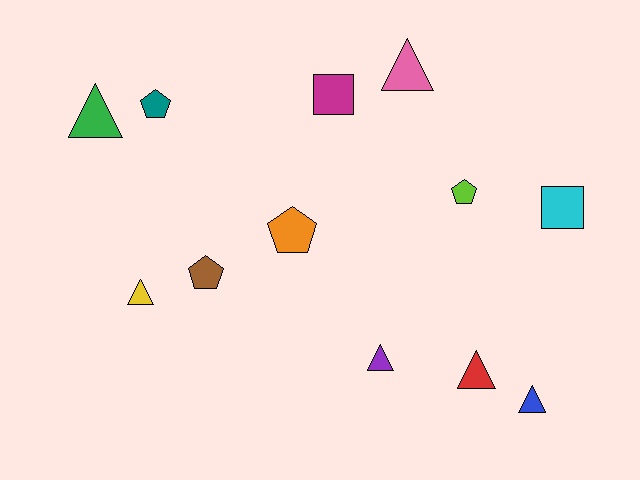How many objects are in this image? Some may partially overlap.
There are 12 objects.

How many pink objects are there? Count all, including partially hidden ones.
There is 1 pink object.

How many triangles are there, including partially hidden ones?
There are 6 triangles.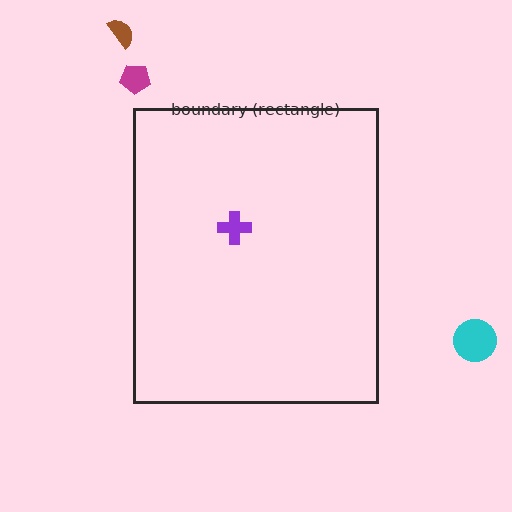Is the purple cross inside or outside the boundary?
Inside.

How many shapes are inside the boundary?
1 inside, 3 outside.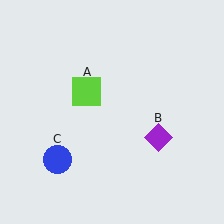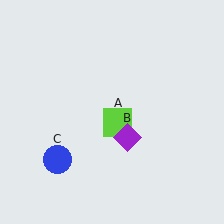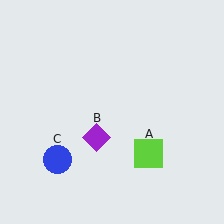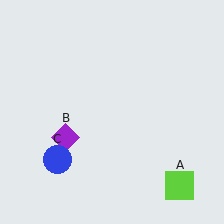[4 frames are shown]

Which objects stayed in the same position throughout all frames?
Blue circle (object C) remained stationary.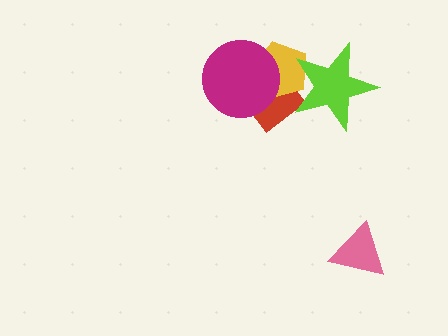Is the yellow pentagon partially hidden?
Yes, it is partially covered by another shape.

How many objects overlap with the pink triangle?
0 objects overlap with the pink triangle.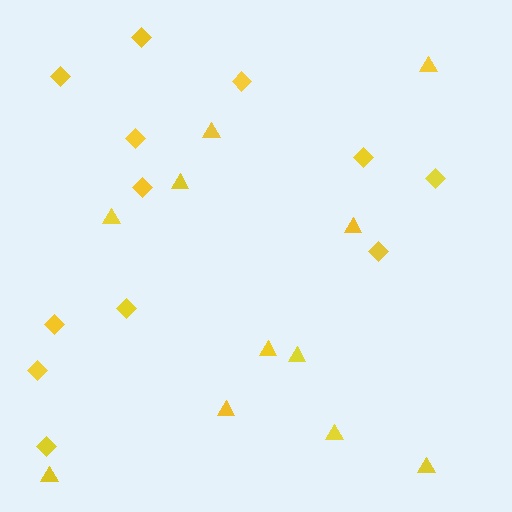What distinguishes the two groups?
There are 2 groups: one group of triangles (11) and one group of diamonds (12).